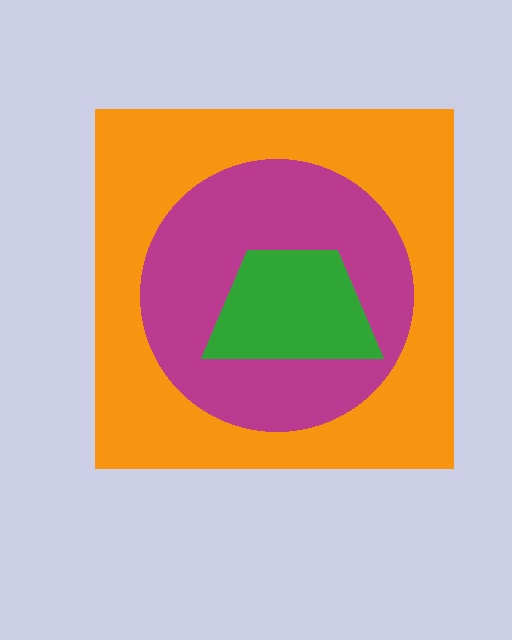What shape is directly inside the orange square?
The magenta circle.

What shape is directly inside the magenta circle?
The green trapezoid.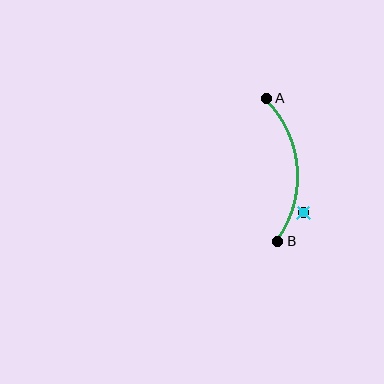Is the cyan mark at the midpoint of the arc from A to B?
No — the cyan mark does not lie on the arc at all. It sits slightly outside the curve.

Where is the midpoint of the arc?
The arc midpoint is the point on the curve farthest from the straight line joining A and B. It sits to the right of that line.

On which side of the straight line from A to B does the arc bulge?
The arc bulges to the right of the straight line connecting A and B.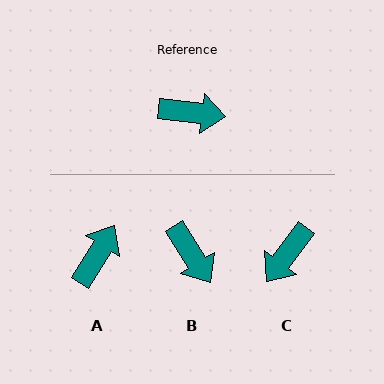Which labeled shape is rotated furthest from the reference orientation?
C, about 119 degrees away.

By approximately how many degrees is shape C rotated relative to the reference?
Approximately 119 degrees clockwise.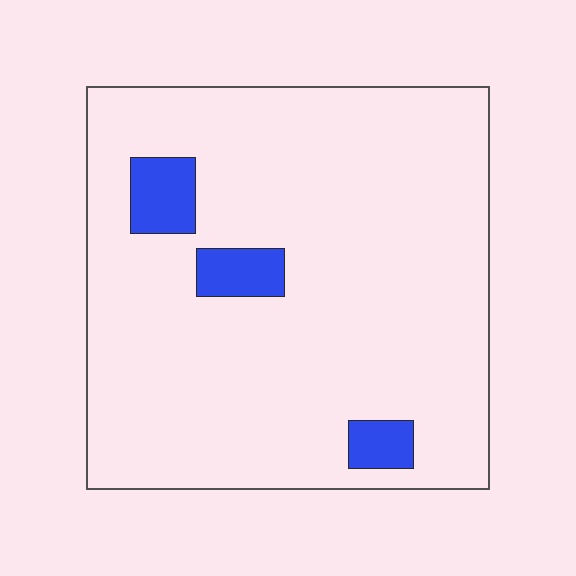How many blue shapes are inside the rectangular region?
3.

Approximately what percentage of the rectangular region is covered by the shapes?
Approximately 10%.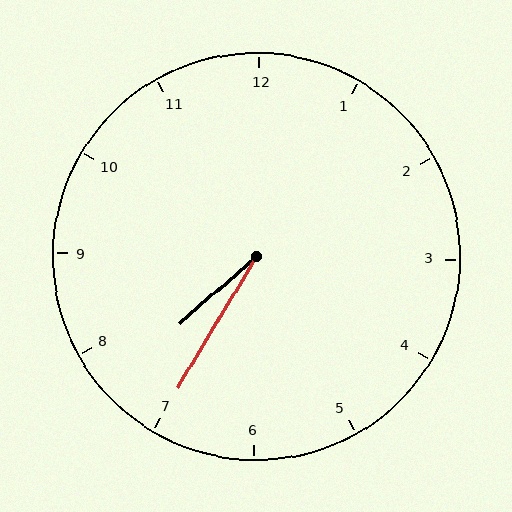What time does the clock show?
7:35.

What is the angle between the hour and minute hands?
Approximately 18 degrees.